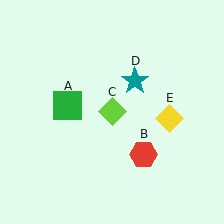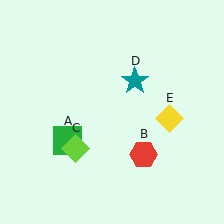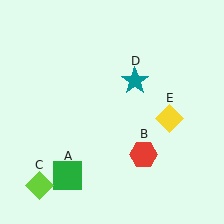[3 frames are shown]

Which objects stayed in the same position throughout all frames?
Red hexagon (object B) and teal star (object D) and yellow diamond (object E) remained stationary.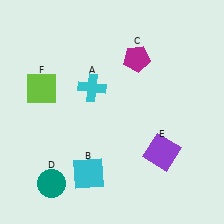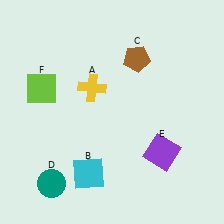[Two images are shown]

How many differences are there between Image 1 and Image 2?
There are 2 differences between the two images.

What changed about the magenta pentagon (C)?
In Image 1, C is magenta. In Image 2, it changed to brown.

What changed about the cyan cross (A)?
In Image 1, A is cyan. In Image 2, it changed to yellow.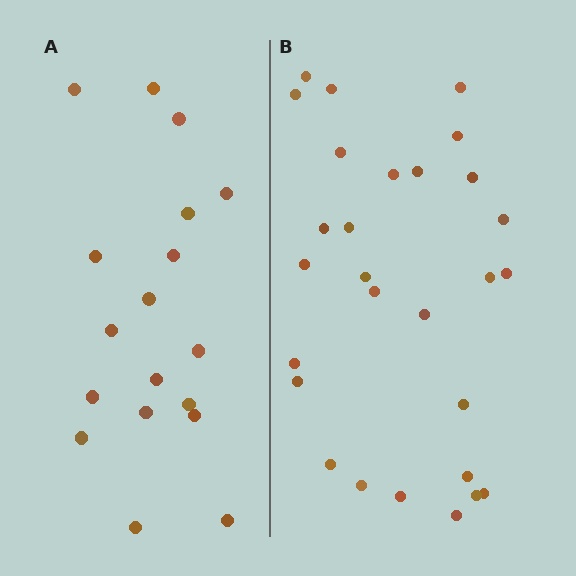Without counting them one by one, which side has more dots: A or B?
Region B (the right region) has more dots.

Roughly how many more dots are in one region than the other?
Region B has roughly 10 or so more dots than region A.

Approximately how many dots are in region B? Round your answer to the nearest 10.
About 30 dots. (The exact count is 28, which rounds to 30.)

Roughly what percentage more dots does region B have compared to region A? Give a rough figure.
About 55% more.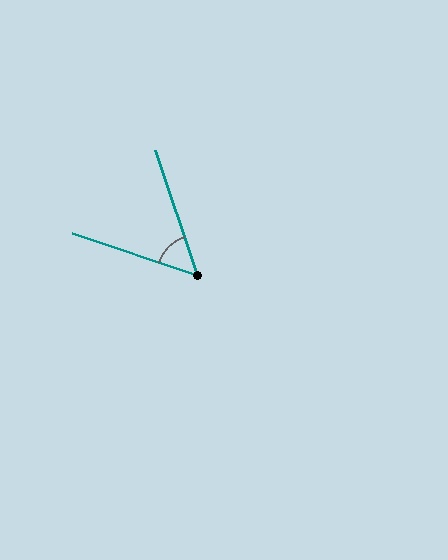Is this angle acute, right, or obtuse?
It is acute.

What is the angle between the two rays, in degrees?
Approximately 53 degrees.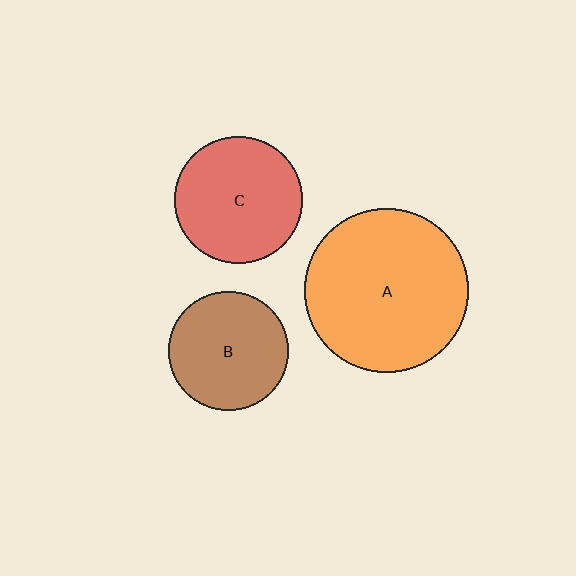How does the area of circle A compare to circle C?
Approximately 1.7 times.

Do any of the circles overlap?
No, none of the circles overlap.